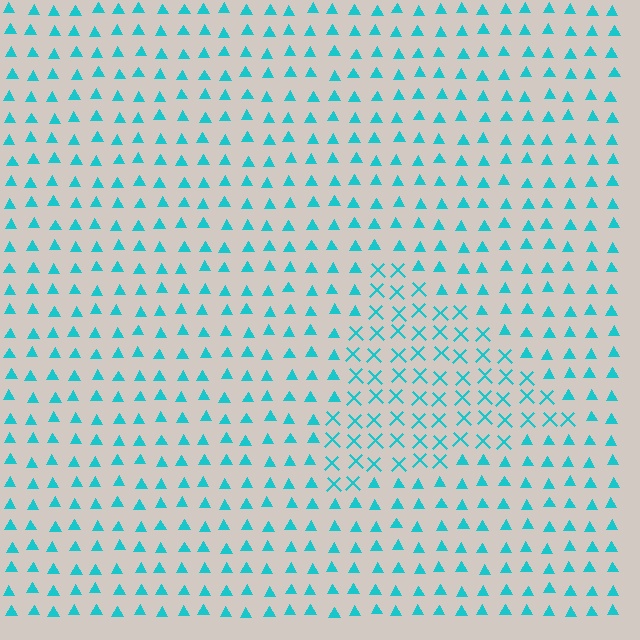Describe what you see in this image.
The image is filled with small cyan elements arranged in a uniform grid. A triangle-shaped region contains X marks, while the surrounding area contains triangles. The boundary is defined purely by the change in element shape.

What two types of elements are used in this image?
The image uses X marks inside the triangle region and triangles outside it.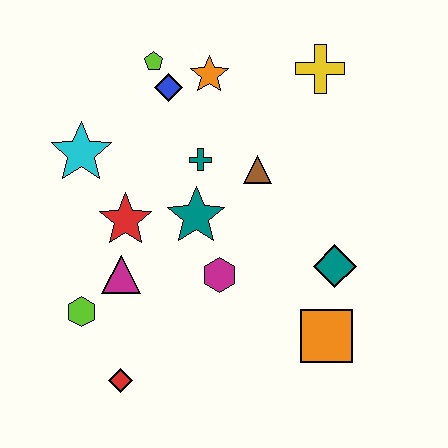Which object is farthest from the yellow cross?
The red diamond is farthest from the yellow cross.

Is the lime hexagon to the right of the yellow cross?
No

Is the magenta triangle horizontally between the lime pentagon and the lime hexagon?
Yes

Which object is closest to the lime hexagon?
The magenta triangle is closest to the lime hexagon.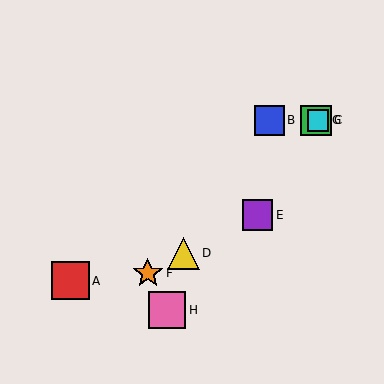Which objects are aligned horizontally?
Objects B, C, G are aligned horizontally.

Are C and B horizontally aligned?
Yes, both are at y≈120.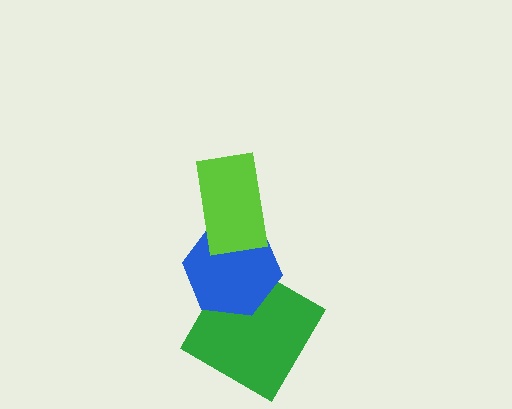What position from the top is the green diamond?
The green diamond is 3rd from the top.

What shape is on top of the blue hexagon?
The lime rectangle is on top of the blue hexagon.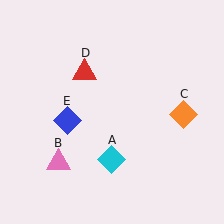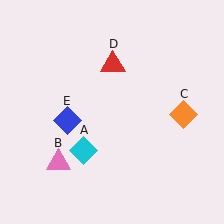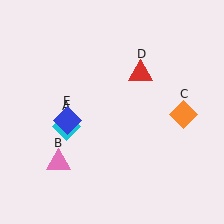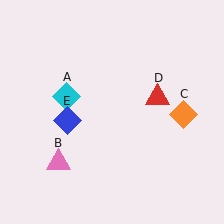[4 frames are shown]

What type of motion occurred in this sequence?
The cyan diamond (object A), red triangle (object D) rotated clockwise around the center of the scene.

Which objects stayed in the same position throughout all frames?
Pink triangle (object B) and orange diamond (object C) and blue diamond (object E) remained stationary.